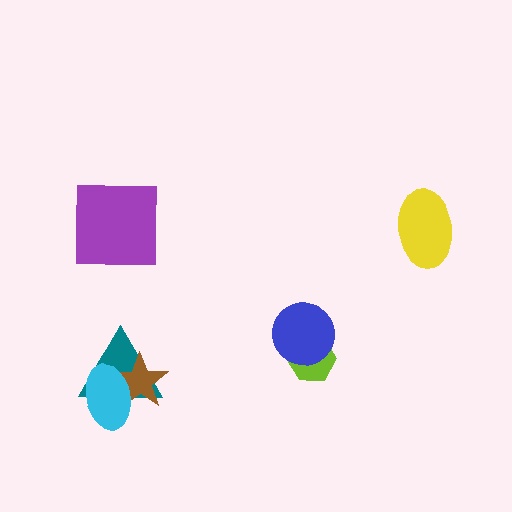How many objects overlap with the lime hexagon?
1 object overlaps with the lime hexagon.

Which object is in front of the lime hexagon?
The blue circle is in front of the lime hexagon.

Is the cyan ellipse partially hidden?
No, no other shape covers it.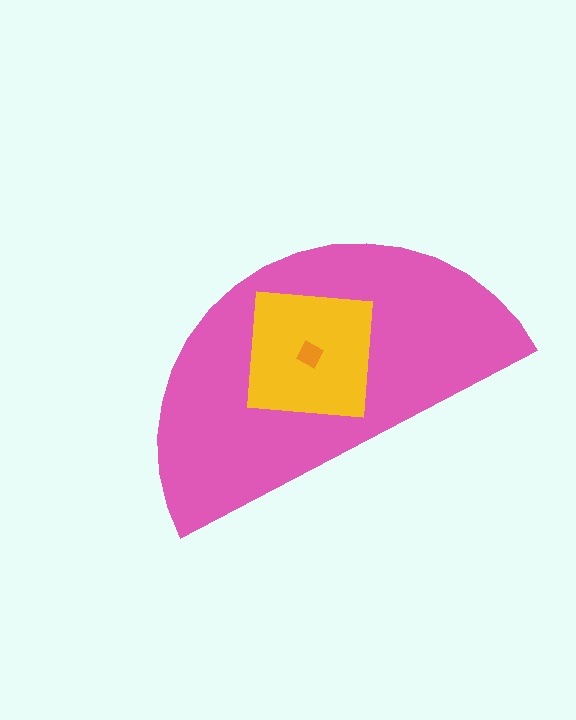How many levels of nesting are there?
3.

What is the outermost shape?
The pink semicircle.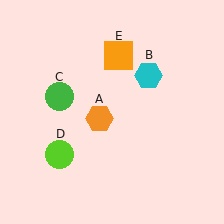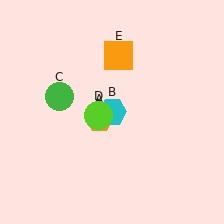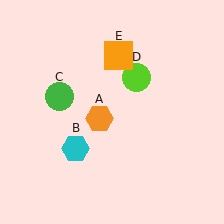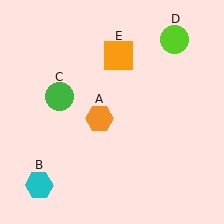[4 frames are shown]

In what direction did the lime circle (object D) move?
The lime circle (object D) moved up and to the right.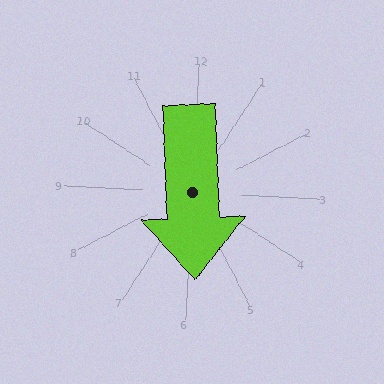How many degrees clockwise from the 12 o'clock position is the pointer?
Approximately 175 degrees.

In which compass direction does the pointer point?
South.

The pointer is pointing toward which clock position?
Roughly 6 o'clock.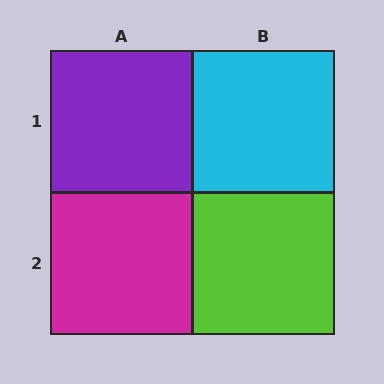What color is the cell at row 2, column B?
Lime.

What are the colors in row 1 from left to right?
Purple, cyan.